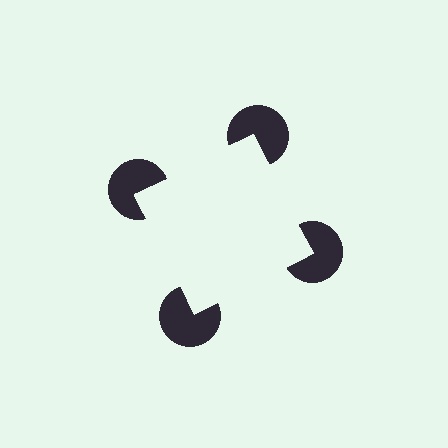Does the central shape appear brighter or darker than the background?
It typically appears slightly brighter than the background, even though no actual brightness change is drawn.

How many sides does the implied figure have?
4 sides.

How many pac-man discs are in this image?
There are 4 — one at each vertex of the illusory square.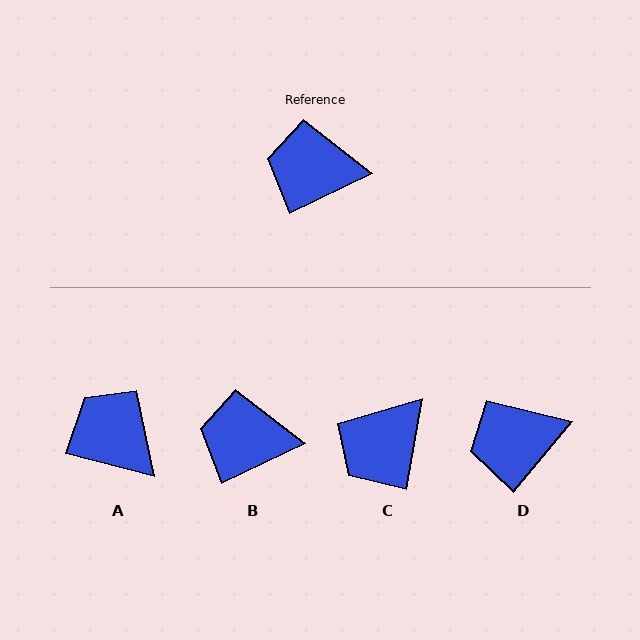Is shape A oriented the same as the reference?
No, it is off by about 40 degrees.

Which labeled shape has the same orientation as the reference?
B.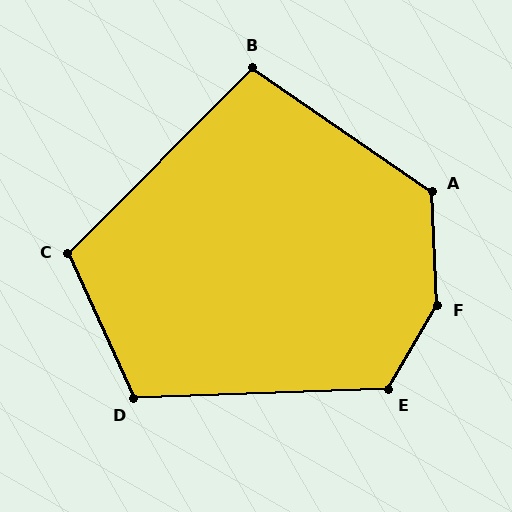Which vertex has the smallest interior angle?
B, at approximately 100 degrees.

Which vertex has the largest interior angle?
F, at approximately 147 degrees.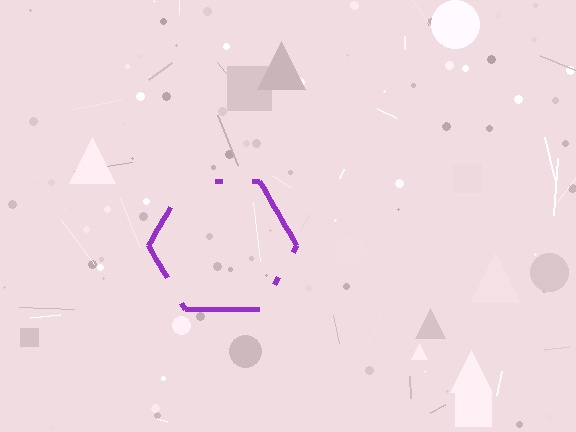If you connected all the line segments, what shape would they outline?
They would outline a hexagon.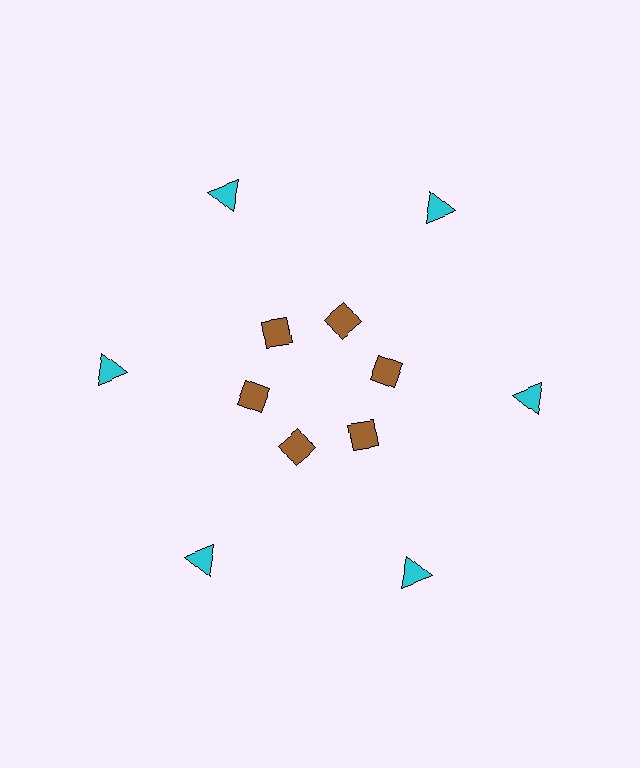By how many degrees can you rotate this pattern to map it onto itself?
The pattern maps onto itself every 60 degrees of rotation.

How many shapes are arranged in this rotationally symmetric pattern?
There are 12 shapes, arranged in 6 groups of 2.